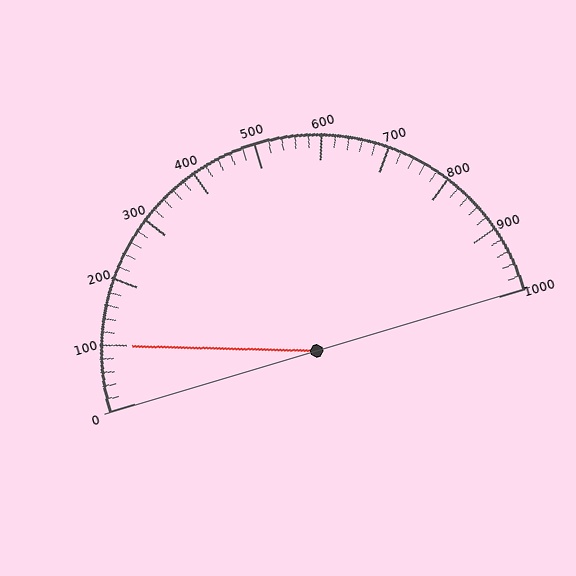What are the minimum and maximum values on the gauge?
The gauge ranges from 0 to 1000.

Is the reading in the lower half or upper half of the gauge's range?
The reading is in the lower half of the range (0 to 1000).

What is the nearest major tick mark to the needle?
The nearest major tick mark is 100.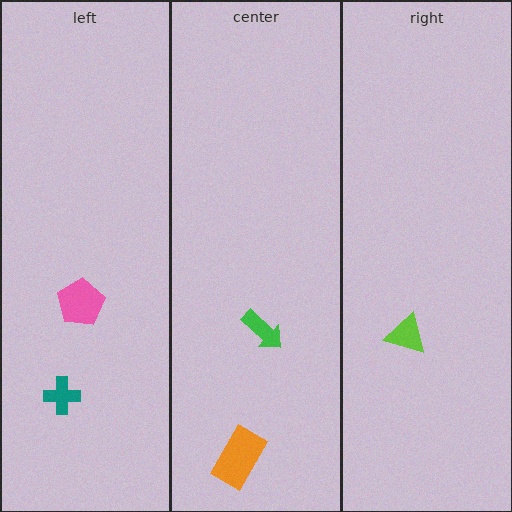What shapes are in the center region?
The orange rectangle, the green arrow.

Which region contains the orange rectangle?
The center region.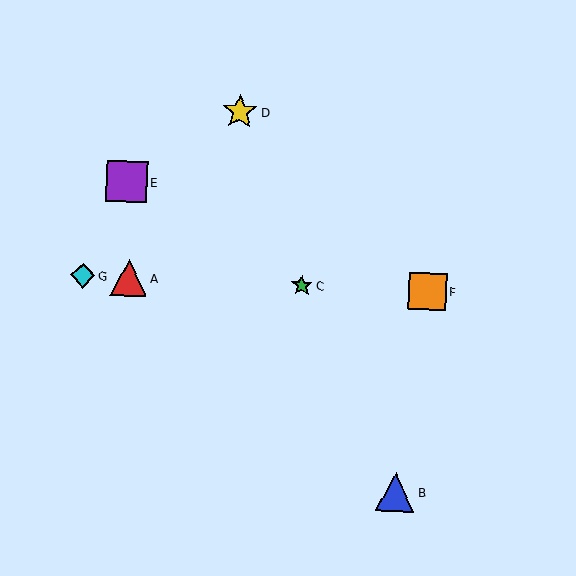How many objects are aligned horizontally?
4 objects (A, C, F, G) are aligned horizontally.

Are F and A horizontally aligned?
Yes, both are at y≈291.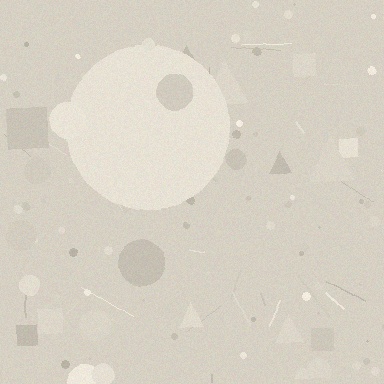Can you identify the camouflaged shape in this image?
The camouflaged shape is a circle.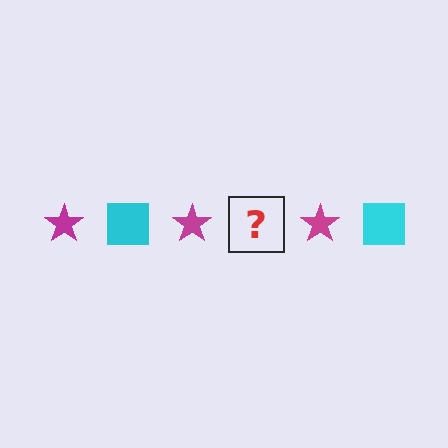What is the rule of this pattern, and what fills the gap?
The rule is that the pattern alternates between magenta star and cyan square. The gap should be filled with a cyan square.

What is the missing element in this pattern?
The missing element is a cyan square.